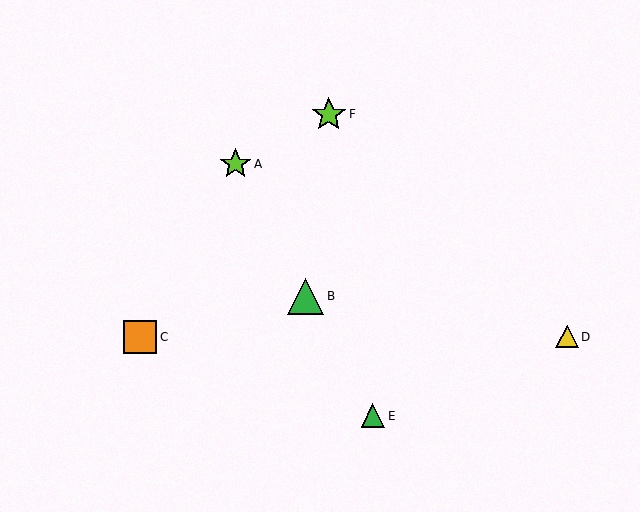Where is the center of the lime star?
The center of the lime star is at (235, 164).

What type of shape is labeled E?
Shape E is a green triangle.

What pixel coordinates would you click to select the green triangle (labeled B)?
Click at (306, 296) to select the green triangle B.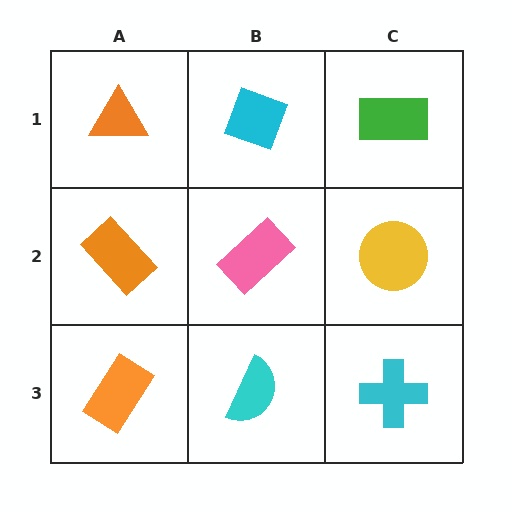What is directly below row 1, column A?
An orange rectangle.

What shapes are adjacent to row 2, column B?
A cyan diamond (row 1, column B), a cyan semicircle (row 3, column B), an orange rectangle (row 2, column A), a yellow circle (row 2, column C).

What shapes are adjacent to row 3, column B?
A pink rectangle (row 2, column B), an orange rectangle (row 3, column A), a cyan cross (row 3, column C).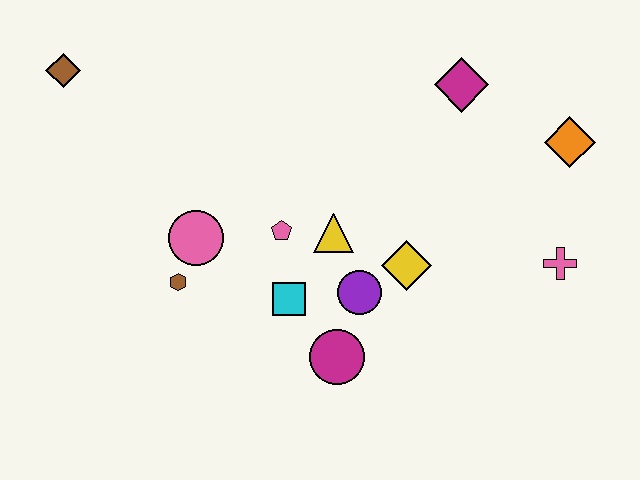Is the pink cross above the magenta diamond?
No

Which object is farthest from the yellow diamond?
The brown diamond is farthest from the yellow diamond.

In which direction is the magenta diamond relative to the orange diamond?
The magenta diamond is to the left of the orange diamond.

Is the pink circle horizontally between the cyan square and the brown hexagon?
Yes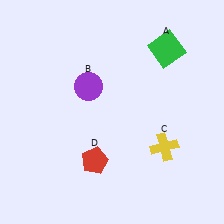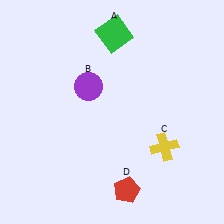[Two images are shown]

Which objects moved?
The objects that moved are: the green square (A), the red pentagon (D).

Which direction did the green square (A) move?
The green square (A) moved left.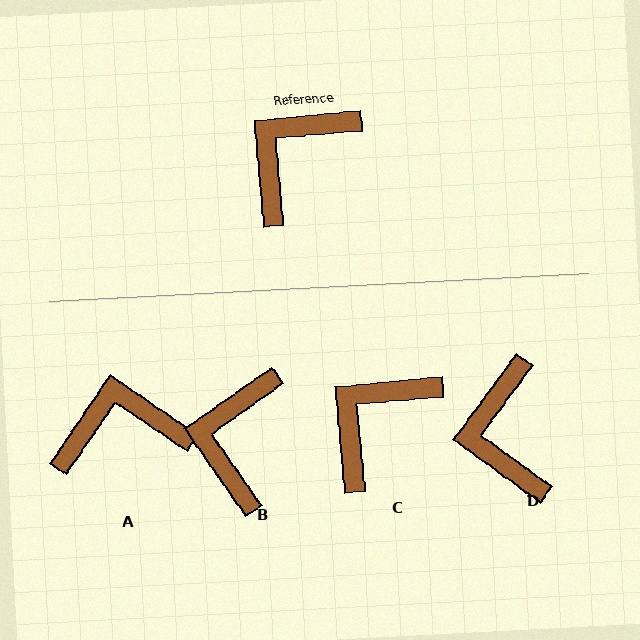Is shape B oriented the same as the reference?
No, it is off by about 30 degrees.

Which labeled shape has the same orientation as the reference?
C.